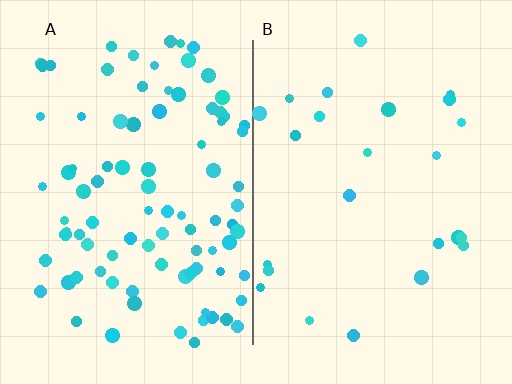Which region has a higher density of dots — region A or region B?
A (the left).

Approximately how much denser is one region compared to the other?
Approximately 3.8× — region A over region B.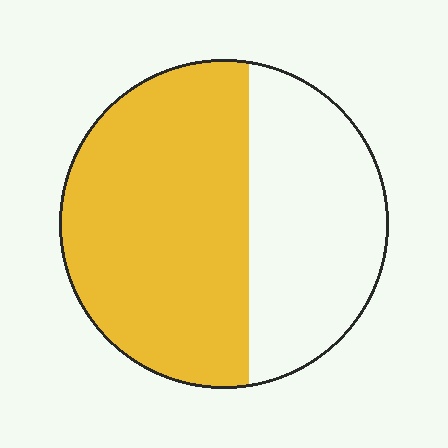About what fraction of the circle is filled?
About three fifths (3/5).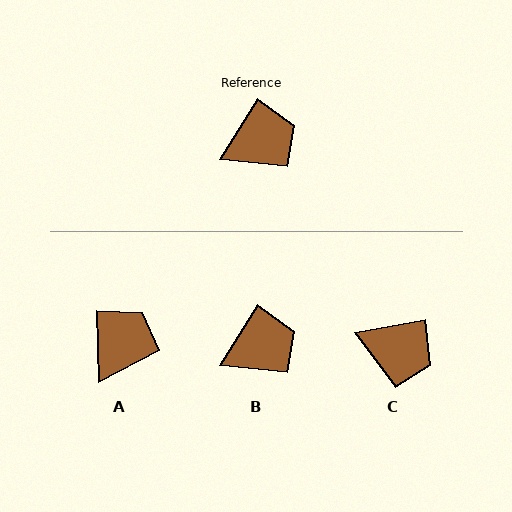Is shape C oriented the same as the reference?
No, it is off by about 48 degrees.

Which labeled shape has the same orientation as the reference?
B.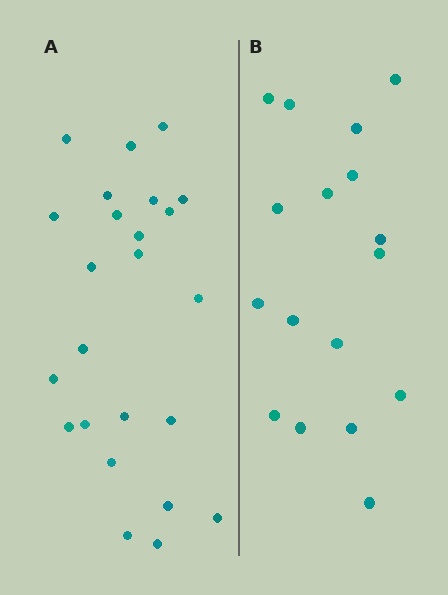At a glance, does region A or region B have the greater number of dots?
Region A (the left region) has more dots.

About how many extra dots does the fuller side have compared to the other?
Region A has roughly 8 or so more dots than region B.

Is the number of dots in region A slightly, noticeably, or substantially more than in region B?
Region A has noticeably more, but not dramatically so. The ratio is roughly 1.4 to 1.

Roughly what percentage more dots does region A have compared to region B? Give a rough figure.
About 40% more.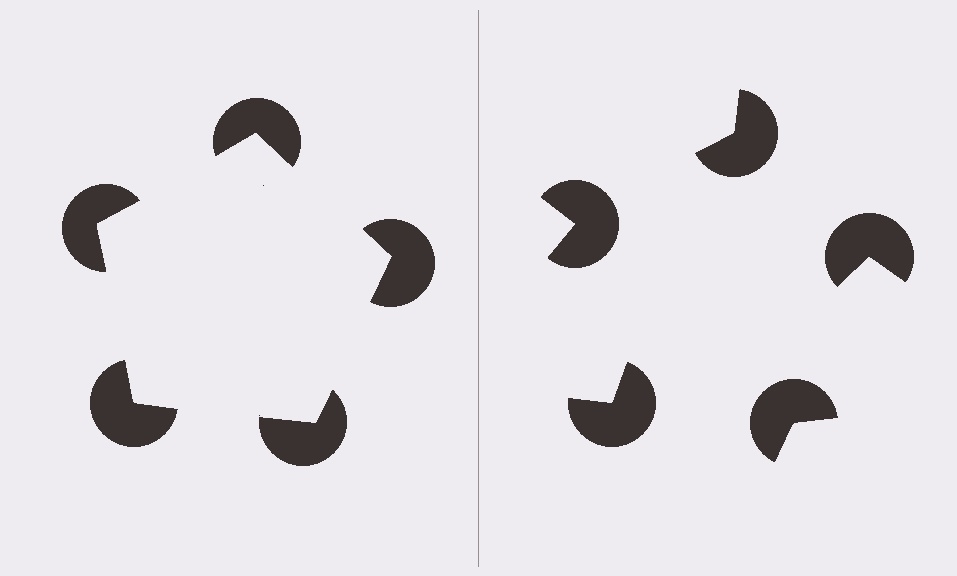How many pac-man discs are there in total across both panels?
10 — 5 on each side.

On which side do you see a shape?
An illusory pentagon appears on the left side. On the right side the wedge cuts are rotated, so no coherent shape forms.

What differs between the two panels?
The pac-man discs are positioned identically on both sides; only the wedge orientations differ. On the left they align to a pentagon; on the right they are misaligned.